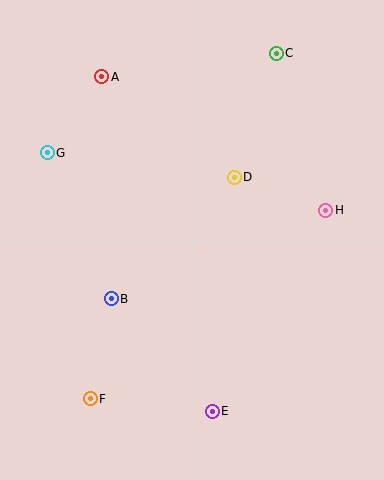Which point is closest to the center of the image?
Point D at (234, 177) is closest to the center.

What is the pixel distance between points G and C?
The distance between G and C is 250 pixels.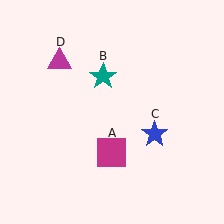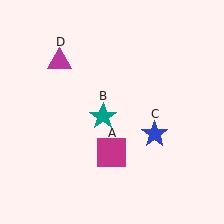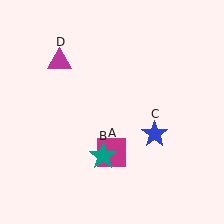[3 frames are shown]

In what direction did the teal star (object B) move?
The teal star (object B) moved down.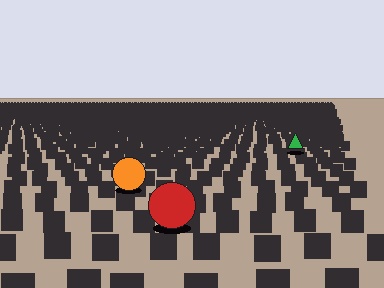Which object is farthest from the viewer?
The green triangle is farthest from the viewer. It appears smaller and the ground texture around it is denser.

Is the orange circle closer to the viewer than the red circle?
No. The red circle is closer — you can tell from the texture gradient: the ground texture is coarser near it.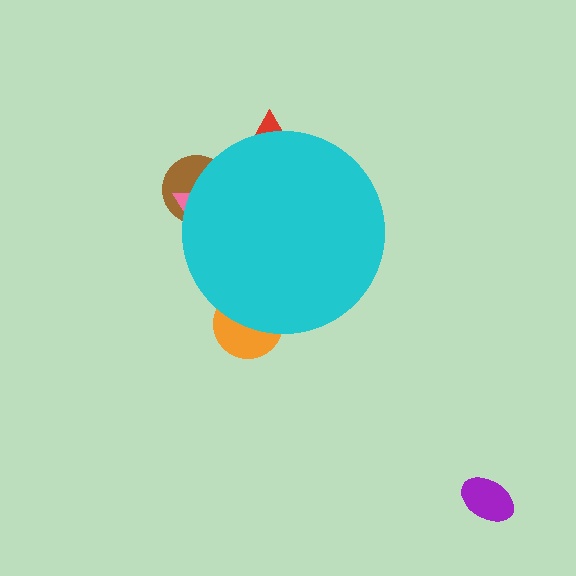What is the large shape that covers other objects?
A cyan circle.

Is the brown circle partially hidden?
Yes, the brown circle is partially hidden behind the cyan circle.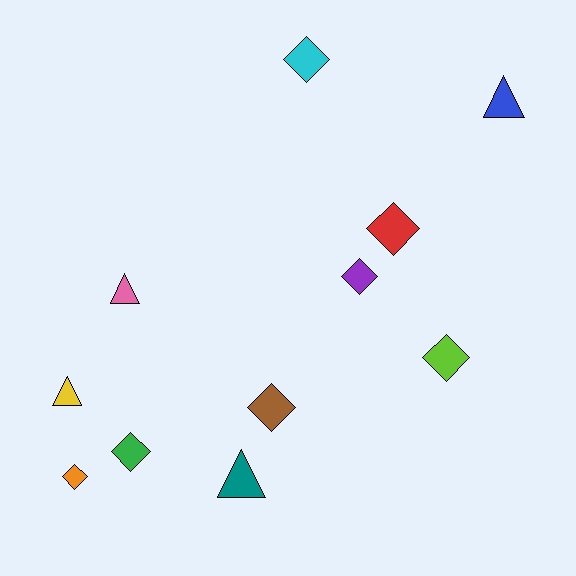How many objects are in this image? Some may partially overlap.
There are 11 objects.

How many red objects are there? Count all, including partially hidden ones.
There is 1 red object.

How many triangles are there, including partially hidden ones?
There are 4 triangles.